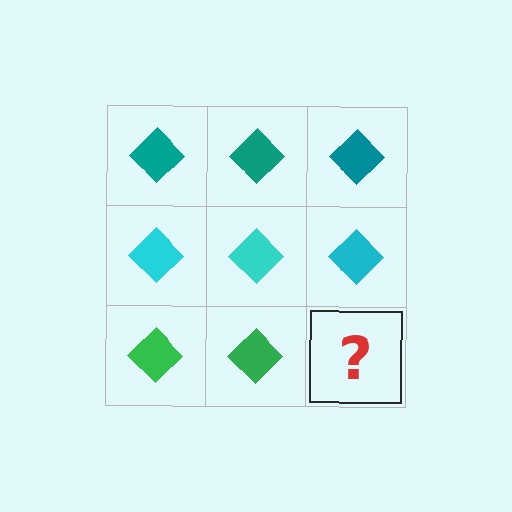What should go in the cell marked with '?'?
The missing cell should contain a green diamond.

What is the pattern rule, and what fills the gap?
The rule is that each row has a consistent color. The gap should be filled with a green diamond.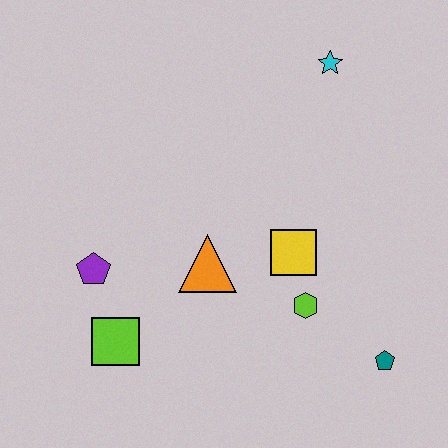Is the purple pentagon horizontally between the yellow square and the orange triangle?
No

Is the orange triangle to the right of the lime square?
Yes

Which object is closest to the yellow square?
The lime hexagon is closest to the yellow square.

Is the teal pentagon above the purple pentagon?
No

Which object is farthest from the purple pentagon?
The cyan star is farthest from the purple pentagon.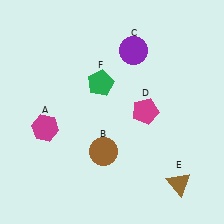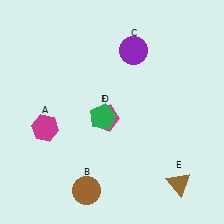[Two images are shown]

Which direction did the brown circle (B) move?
The brown circle (B) moved down.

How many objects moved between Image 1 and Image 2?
3 objects moved between the two images.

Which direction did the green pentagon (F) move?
The green pentagon (F) moved down.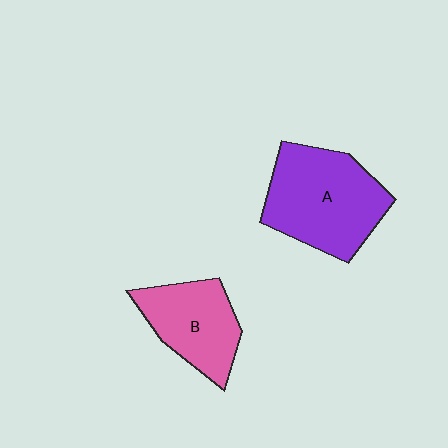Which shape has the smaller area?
Shape B (pink).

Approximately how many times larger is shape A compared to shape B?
Approximately 1.4 times.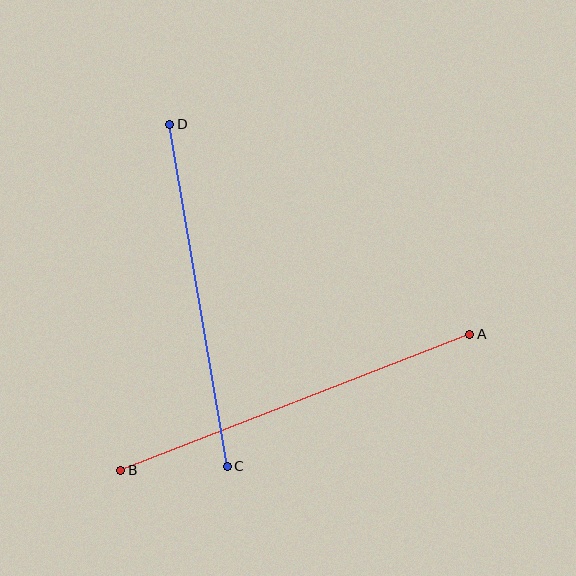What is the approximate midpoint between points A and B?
The midpoint is at approximately (295, 402) pixels.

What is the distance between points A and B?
The distance is approximately 374 pixels.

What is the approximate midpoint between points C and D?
The midpoint is at approximately (199, 295) pixels.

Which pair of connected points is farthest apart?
Points A and B are farthest apart.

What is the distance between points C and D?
The distance is approximately 347 pixels.